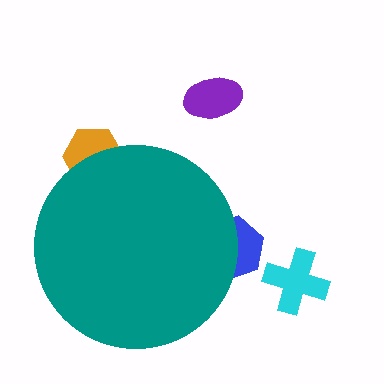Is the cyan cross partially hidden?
No, the cyan cross is fully visible.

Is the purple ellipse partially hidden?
No, the purple ellipse is fully visible.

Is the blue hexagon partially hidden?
Yes, the blue hexagon is partially hidden behind the teal circle.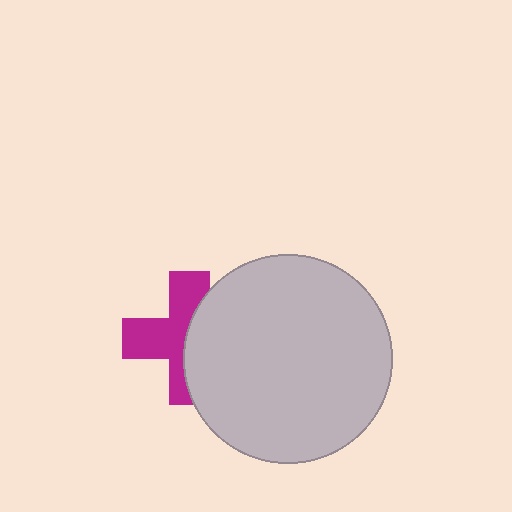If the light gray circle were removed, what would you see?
You would see the complete magenta cross.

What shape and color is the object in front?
The object in front is a light gray circle.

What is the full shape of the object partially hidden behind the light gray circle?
The partially hidden object is a magenta cross.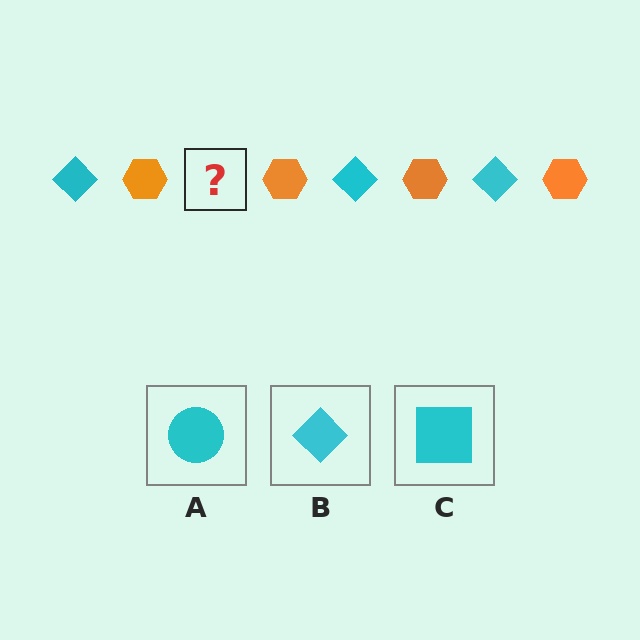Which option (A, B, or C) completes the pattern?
B.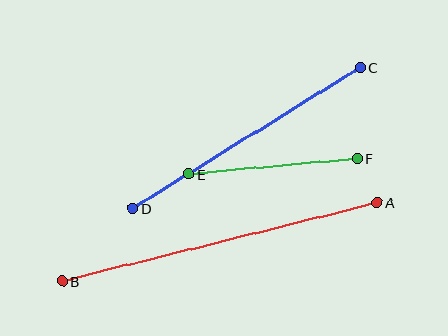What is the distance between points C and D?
The distance is approximately 267 pixels.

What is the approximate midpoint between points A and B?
The midpoint is at approximately (220, 242) pixels.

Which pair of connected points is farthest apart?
Points A and B are farthest apart.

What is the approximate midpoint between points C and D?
The midpoint is at approximately (246, 138) pixels.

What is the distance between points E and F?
The distance is approximately 169 pixels.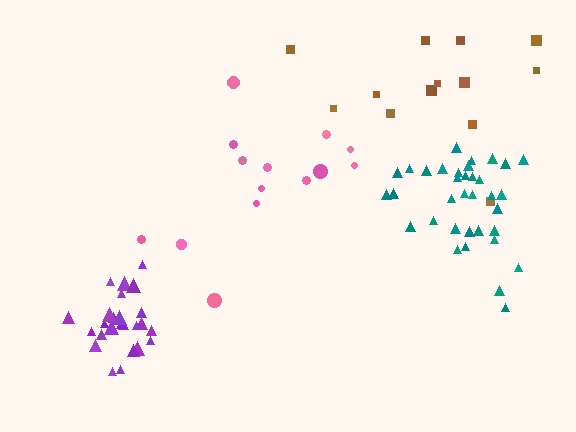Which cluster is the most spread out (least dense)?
Brown.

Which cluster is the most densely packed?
Purple.